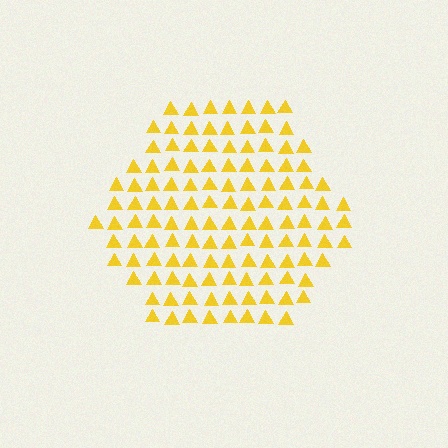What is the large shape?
The large shape is a hexagon.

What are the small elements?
The small elements are triangles.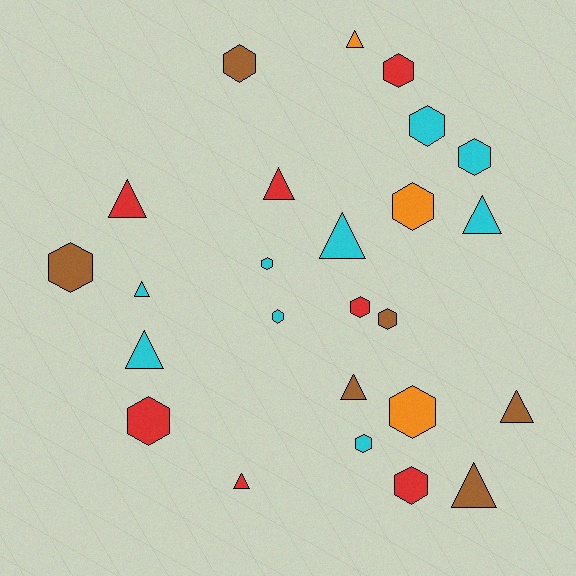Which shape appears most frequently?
Hexagon, with 14 objects.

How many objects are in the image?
There are 25 objects.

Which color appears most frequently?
Cyan, with 9 objects.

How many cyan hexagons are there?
There are 5 cyan hexagons.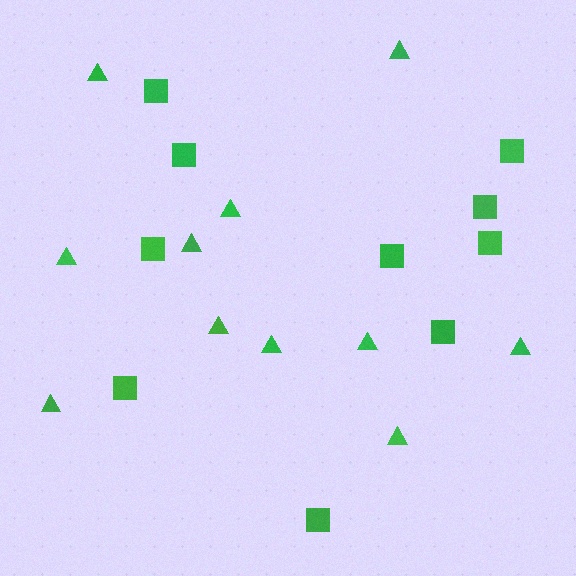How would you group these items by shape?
There are 2 groups: one group of squares (10) and one group of triangles (11).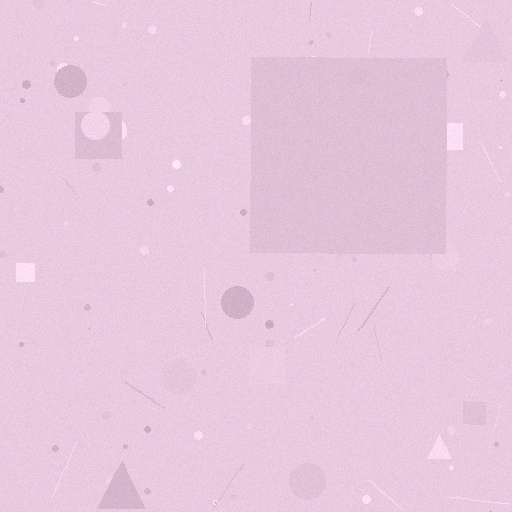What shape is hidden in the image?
A square is hidden in the image.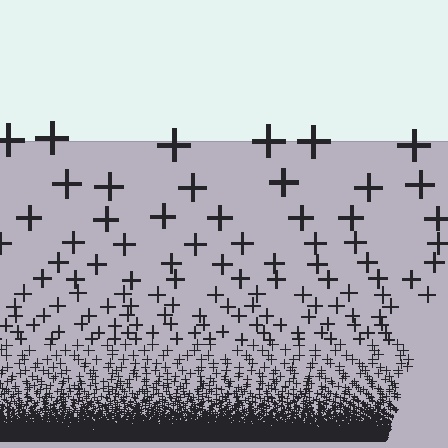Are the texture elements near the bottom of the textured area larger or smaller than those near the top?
Smaller. The gradient is inverted — elements near the bottom are smaller and denser.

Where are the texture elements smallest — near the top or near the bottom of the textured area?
Near the bottom.